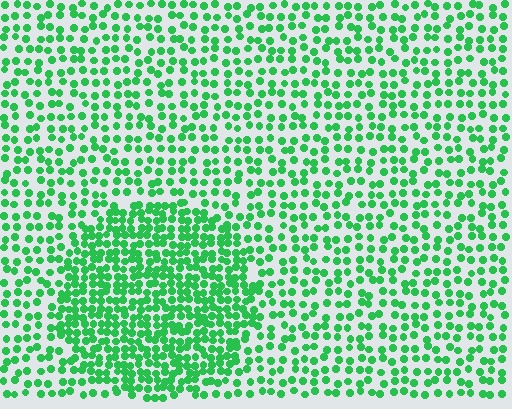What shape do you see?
I see a circle.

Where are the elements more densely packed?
The elements are more densely packed inside the circle boundary.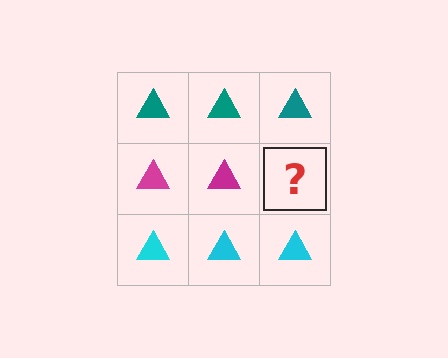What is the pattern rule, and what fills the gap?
The rule is that each row has a consistent color. The gap should be filled with a magenta triangle.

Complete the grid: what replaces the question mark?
The question mark should be replaced with a magenta triangle.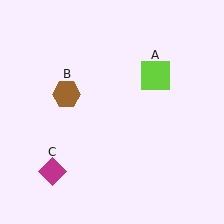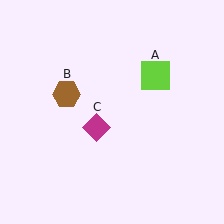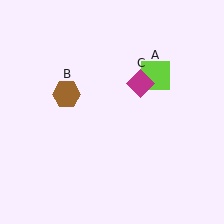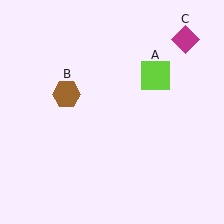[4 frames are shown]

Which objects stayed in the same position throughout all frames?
Lime square (object A) and brown hexagon (object B) remained stationary.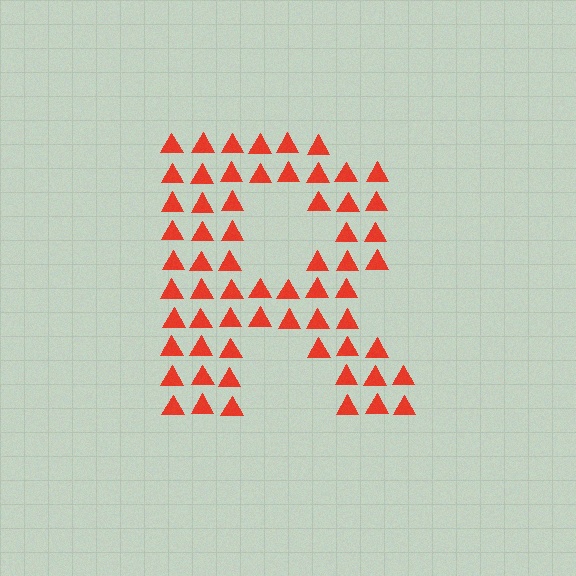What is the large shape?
The large shape is the letter R.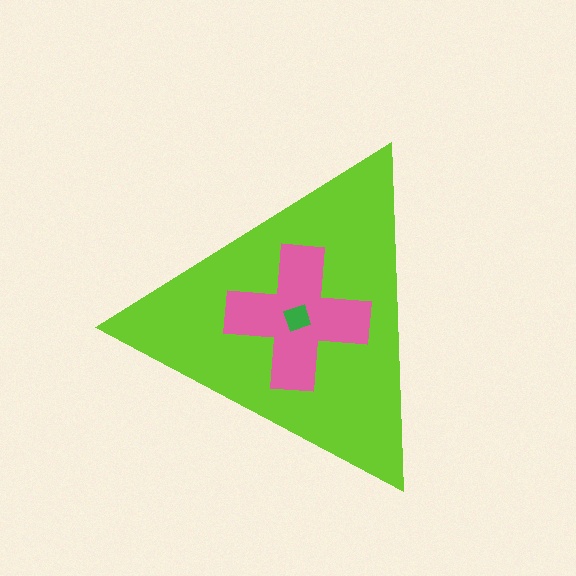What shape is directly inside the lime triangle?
The pink cross.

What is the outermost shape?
The lime triangle.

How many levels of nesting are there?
3.